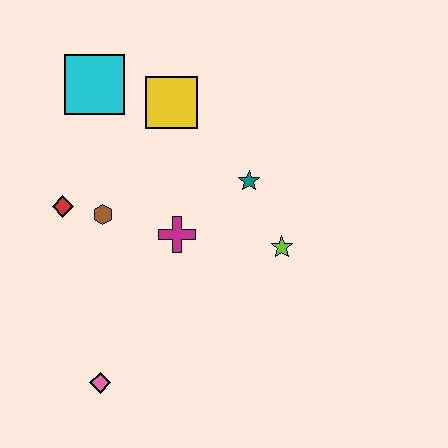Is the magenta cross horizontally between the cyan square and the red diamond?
No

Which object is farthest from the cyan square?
The pink diamond is farthest from the cyan square.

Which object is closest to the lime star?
The teal star is closest to the lime star.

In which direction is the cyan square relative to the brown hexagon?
The cyan square is above the brown hexagon.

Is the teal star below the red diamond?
No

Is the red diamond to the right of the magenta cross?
No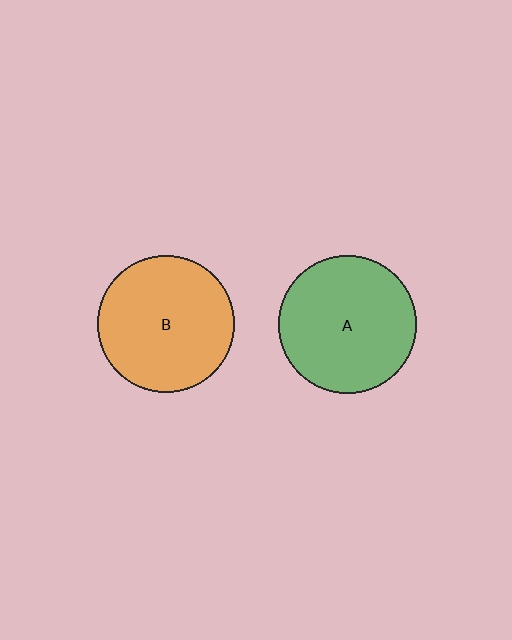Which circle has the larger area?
Circle A (green).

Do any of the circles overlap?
No, none of the circles overlap.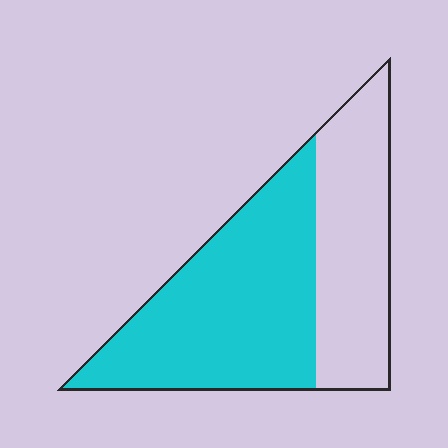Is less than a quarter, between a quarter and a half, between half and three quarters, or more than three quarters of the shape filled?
Between half and three quarters.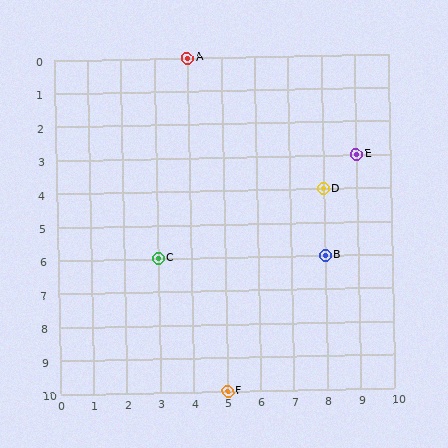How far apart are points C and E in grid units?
Points C and E are 6 columns and 3 rows apart (about 6.7 grid units diagonally).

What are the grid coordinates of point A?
Point A is at grid coordinates (4, 0).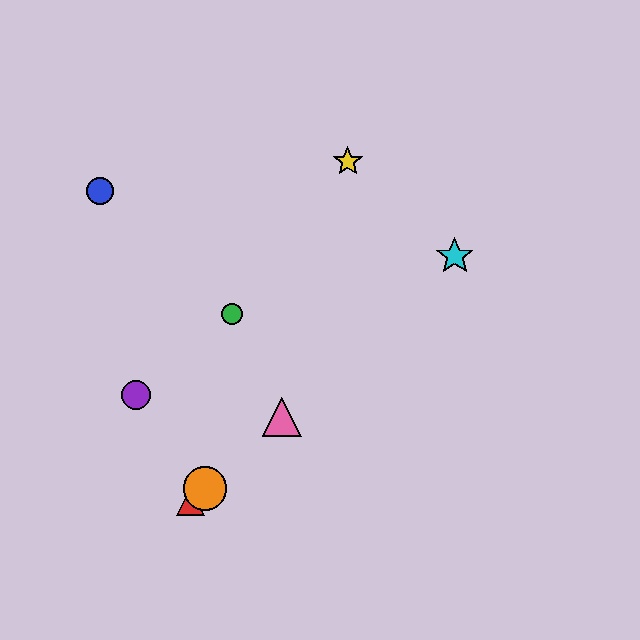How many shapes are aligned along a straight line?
4 shapes (the red triangle, the orange circle, the cyan star, the pink triangle) are aligned along a straight line.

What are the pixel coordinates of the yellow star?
The yellow star is at (348, 162).